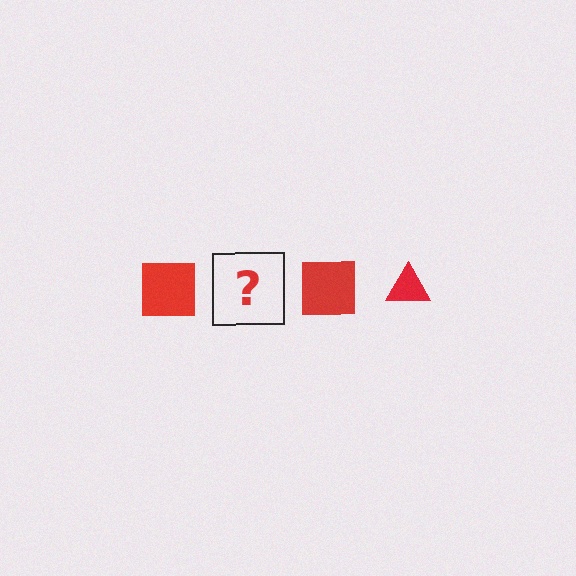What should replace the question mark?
The question mark should be replaced with a red triangle.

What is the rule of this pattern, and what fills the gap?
The rule is that the pattern cycles through square, triangle shapes in red. The gap should be filled with a red triangle.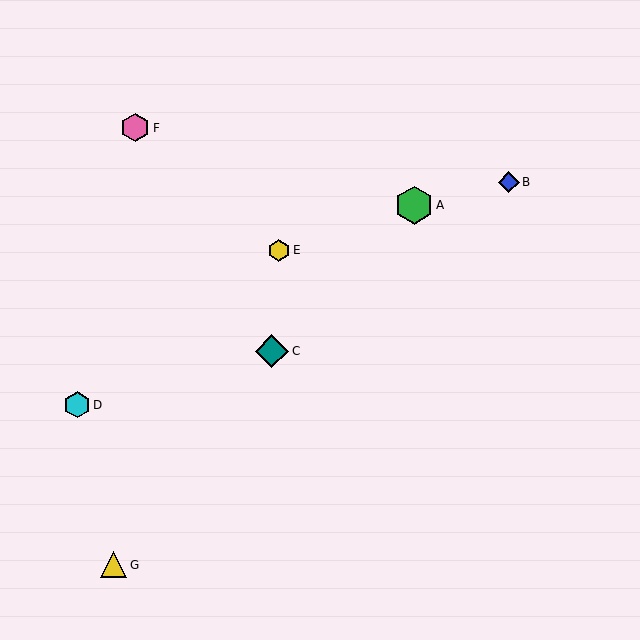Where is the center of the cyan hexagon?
The center of the cyan hexagon is at (77, 405).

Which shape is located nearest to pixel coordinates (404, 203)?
The green hexagon (labeled A) at (414, 205) is nearest to that location.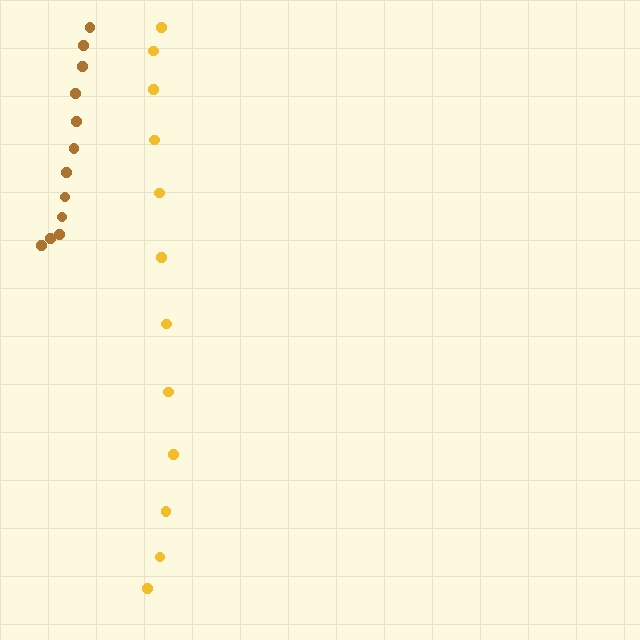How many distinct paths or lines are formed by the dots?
There are 2 distinct paths.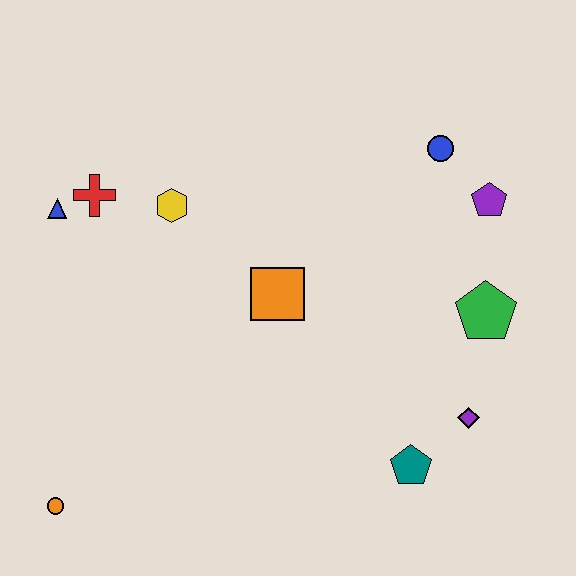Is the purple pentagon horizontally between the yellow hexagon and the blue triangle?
No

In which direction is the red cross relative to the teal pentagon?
The red cross is to the left of the teal pentagon.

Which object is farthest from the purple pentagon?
The orange circle is farthest from the purple pentagon.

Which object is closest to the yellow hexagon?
The red cross is closest to the yellow hexagon.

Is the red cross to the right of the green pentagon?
No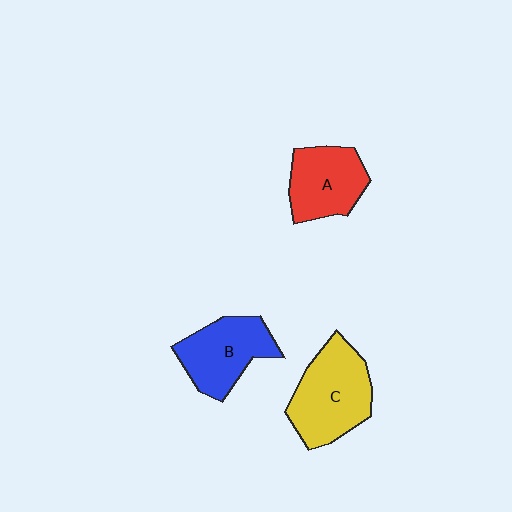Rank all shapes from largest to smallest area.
From largest to smallest: C (yellow), B (blue), A (red).